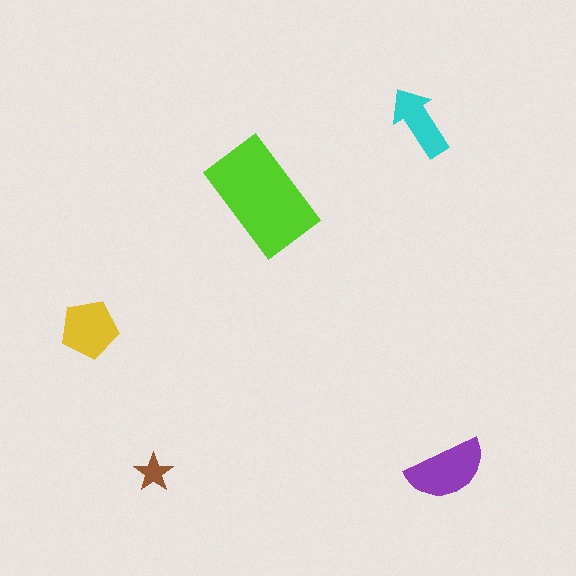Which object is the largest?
The lime rectangle.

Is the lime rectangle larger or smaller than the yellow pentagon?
Larger.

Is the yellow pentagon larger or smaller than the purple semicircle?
Smaller.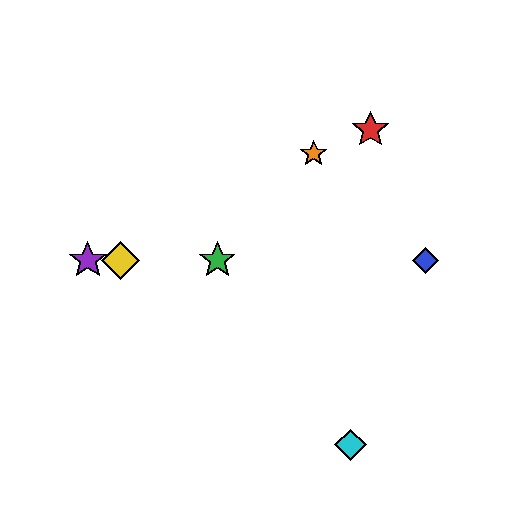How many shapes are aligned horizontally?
4 shapes (the blue diamond, the green star, the yellow diamond, the purple star) are aligned horizontally.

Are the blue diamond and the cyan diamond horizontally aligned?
No, the blue diamond is at y≈260 and the cyan diamond is at y≈445.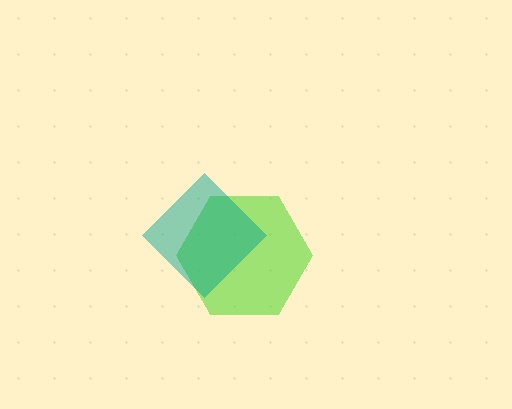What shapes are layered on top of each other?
The layered shapes are: a lime hexagon, a teal diamond.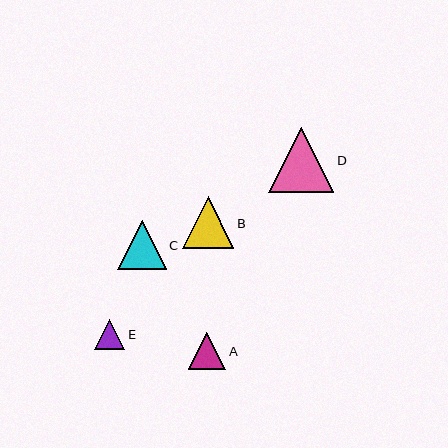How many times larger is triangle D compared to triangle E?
Triangle D is approximately 2.2 times the size of triangle E.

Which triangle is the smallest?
Triangle E is the smallest with a size of approximately 30 pixels.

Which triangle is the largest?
Triangle D is the largest with a size of approximately 65 pixels.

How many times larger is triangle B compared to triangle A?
Triangle B is approximately 1.4 times the size of triangle A.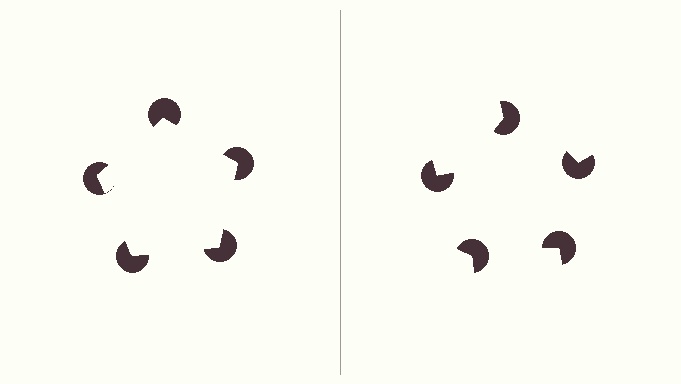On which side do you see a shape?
An illusory pentagon appears on the left side. On the right side the wedge cuts are rotated, so no coherent shape forms.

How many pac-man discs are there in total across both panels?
10 — 5 on each side.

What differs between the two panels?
The pac-man discs are positioned identically on both sides; only the wedge orientations differ. On the left they align to a pentagon; on the right they are misaligned.